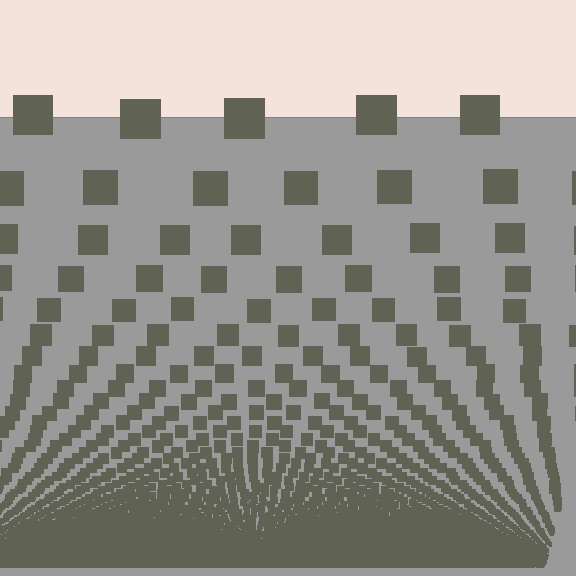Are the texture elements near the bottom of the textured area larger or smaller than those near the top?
Smaller. The gradient is inverted — elements near the bottom are smaller and denser.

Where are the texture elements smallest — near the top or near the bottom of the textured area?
Near the bottom.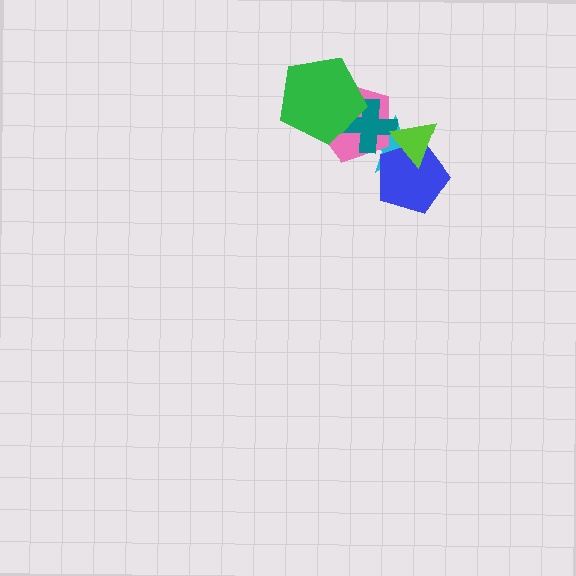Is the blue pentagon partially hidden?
Yes, it is partially covered by another shape.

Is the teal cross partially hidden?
Yes, it is partially covered by another shape.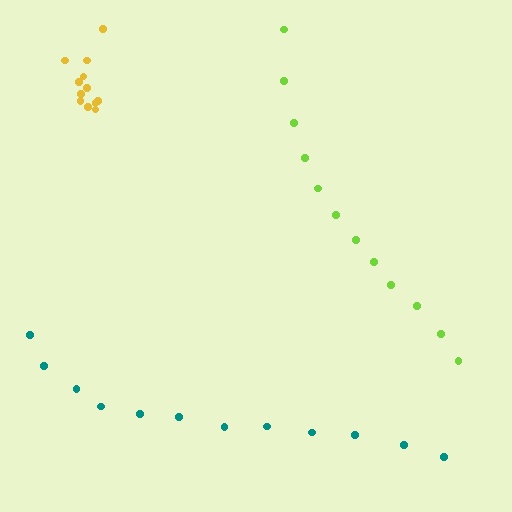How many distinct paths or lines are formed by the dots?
There are 3 distinct paths.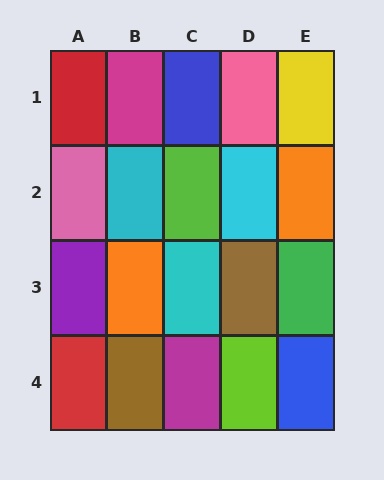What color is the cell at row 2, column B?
Cyan.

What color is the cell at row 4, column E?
Blue.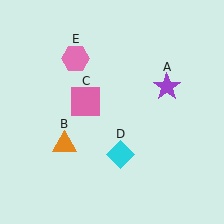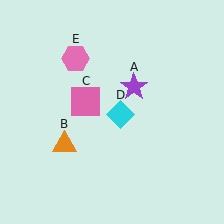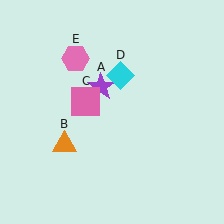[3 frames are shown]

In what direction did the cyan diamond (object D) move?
The cyan diamond (object D) moved up.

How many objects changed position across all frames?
2 objects changed position: purple star (object A), cyan diamond (object D).